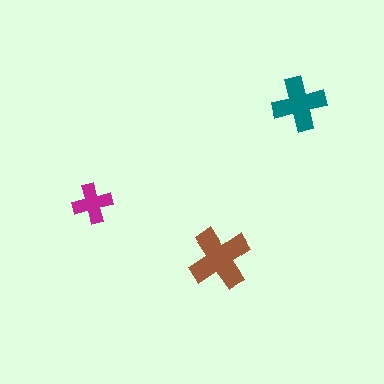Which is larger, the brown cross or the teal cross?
The brown one.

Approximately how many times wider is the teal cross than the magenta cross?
About 1.5 times wider.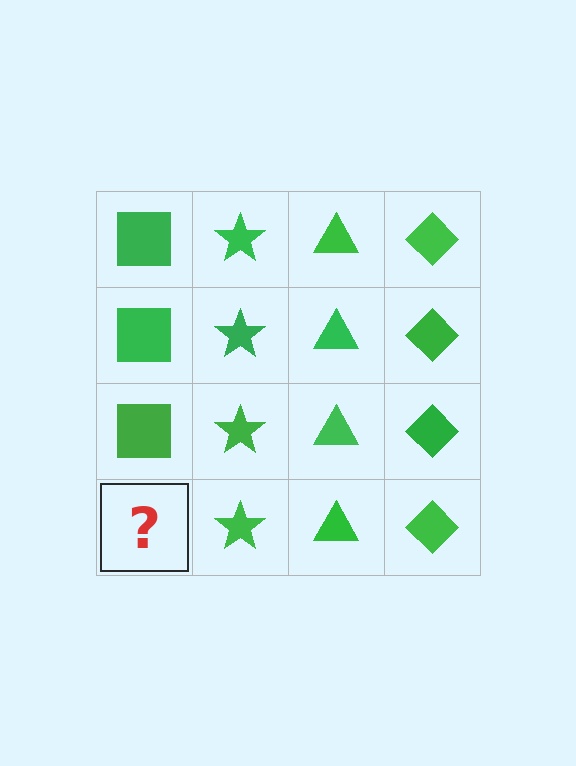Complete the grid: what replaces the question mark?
The question mark should be replaced with a green square.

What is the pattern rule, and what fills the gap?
The rule is that each column has a consistent shape. The gap should be filled with a green square.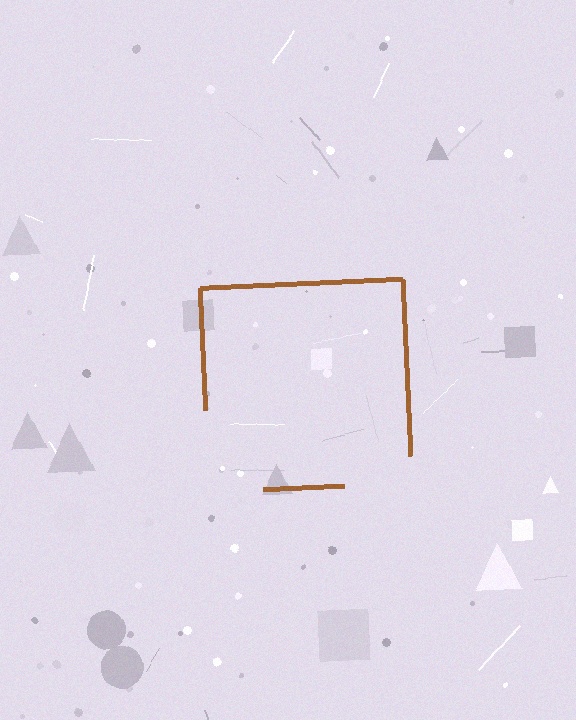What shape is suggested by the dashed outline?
The dashed outline suggests a square.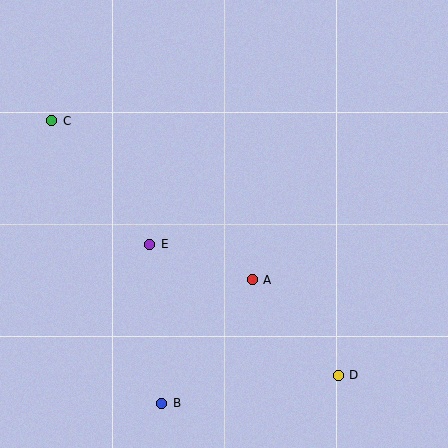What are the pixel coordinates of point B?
Point B is at (162, 403).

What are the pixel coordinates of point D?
Point D is at (338, 375).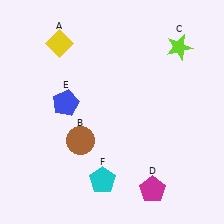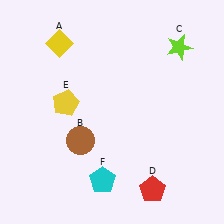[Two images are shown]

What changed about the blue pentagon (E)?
In Image 1, E is blue. In Image 2, it changed to yellow.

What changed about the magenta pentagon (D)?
In Image 1, D is magenta. In Image 2, it changed to red.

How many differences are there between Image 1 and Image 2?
There are 2 differences between the two images.